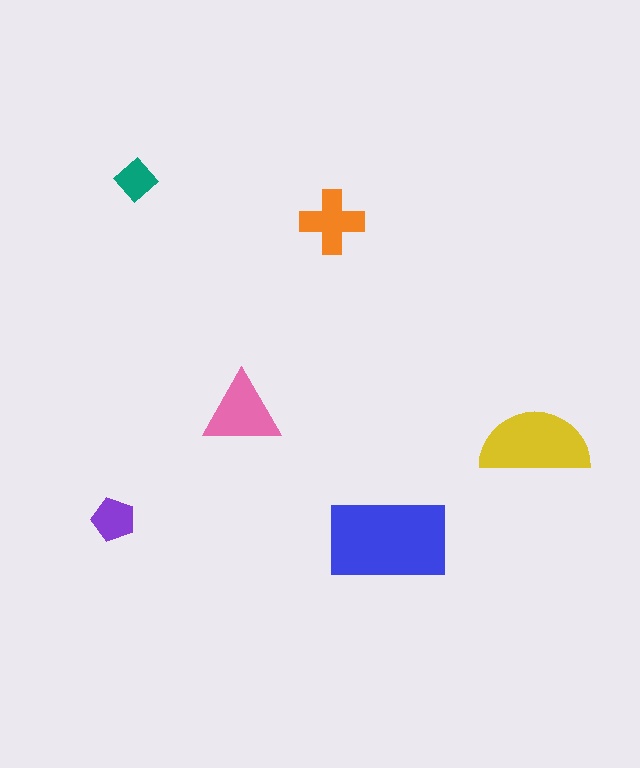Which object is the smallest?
The teal diamond.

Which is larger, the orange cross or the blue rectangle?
The blue rectangle.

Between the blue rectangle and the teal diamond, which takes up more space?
The blue rectangle.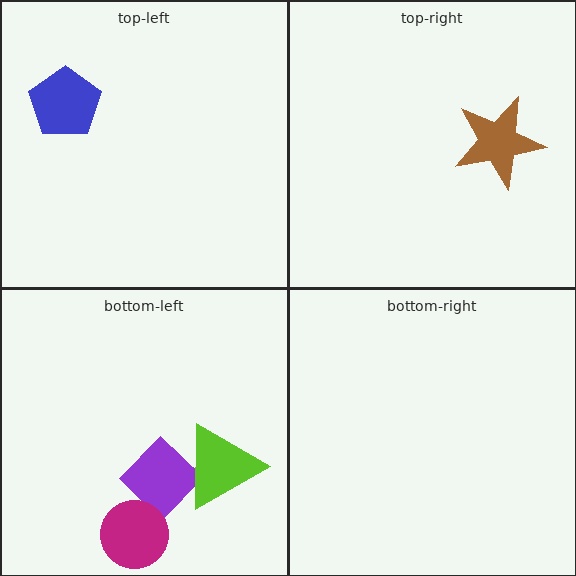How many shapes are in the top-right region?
1.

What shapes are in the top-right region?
The brown star.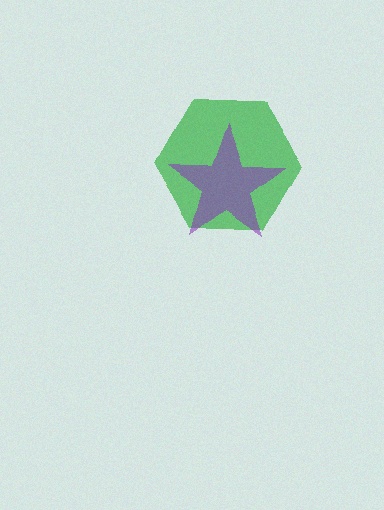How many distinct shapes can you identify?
There are 2 distinct shapes: a green hexagon, a purple star.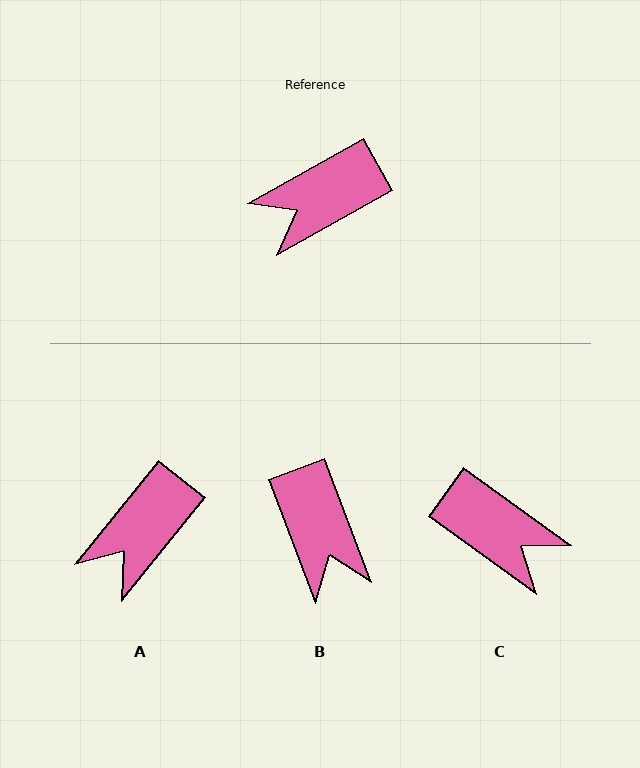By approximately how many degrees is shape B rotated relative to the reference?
Approximately 81 degrees counter-clockwise.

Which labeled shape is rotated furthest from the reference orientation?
C, about 115 degrees away.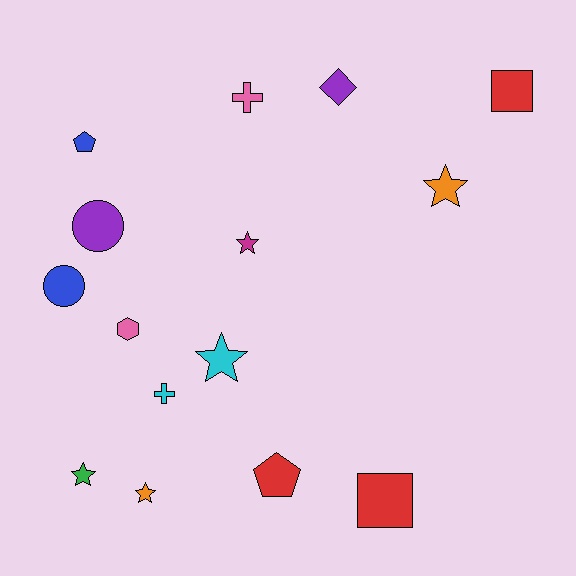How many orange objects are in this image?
There are 2 orange objects.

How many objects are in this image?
There are 15 objects.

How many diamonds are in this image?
There is 1 diamond.